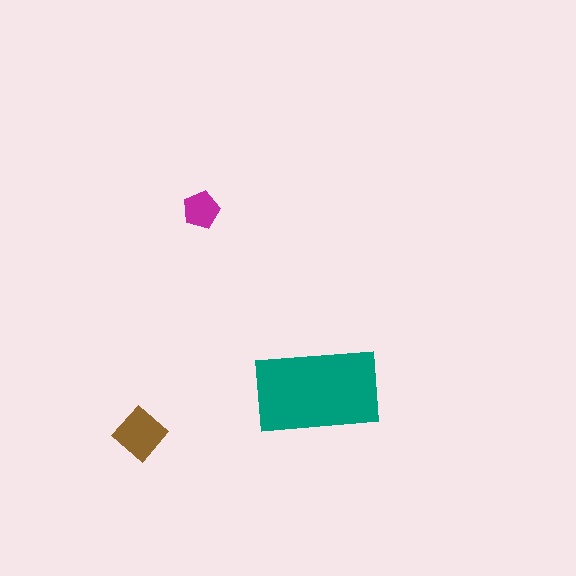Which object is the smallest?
The magenta pentagon.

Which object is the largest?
The teal rectangle.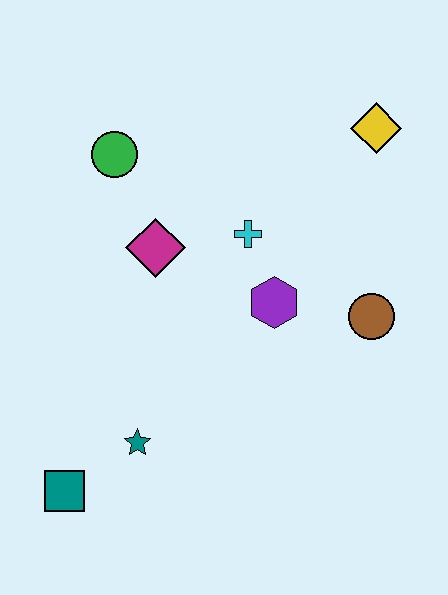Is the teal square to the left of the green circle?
Yes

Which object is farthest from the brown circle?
The teal square is farthest from the brown circle.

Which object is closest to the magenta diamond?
The cyan cross is closest to the magenta diamond.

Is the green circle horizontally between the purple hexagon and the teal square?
Yes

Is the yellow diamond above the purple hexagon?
Yes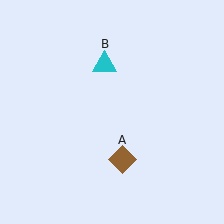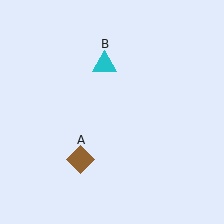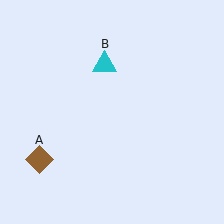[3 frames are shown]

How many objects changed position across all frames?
1 object changed position: brown diamond (object A).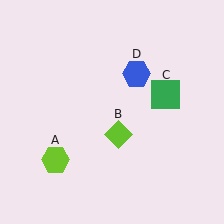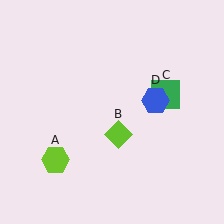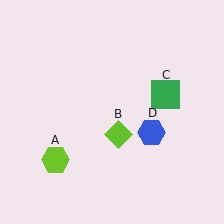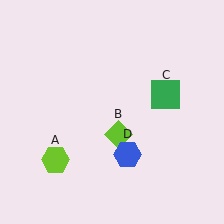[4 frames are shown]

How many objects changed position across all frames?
1 object changed position: blue hexagon (object D).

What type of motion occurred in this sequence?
The blue hexagon (object D) rotated clockwise around the center of the scene.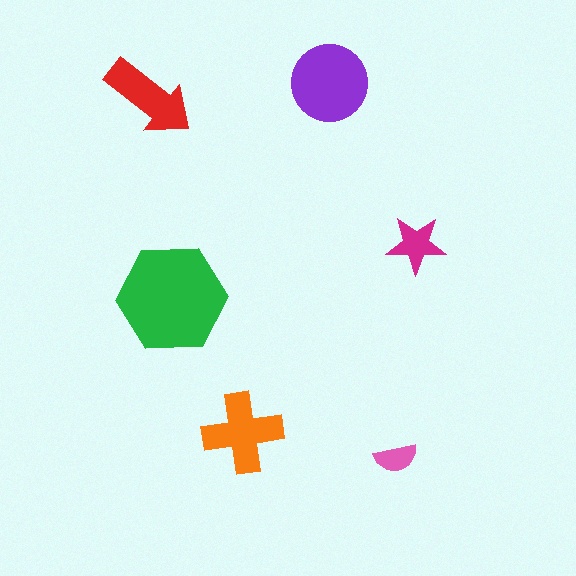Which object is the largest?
The green hexagon.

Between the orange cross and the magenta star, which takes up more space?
The orange cross.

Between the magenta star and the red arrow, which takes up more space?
The red arrow.